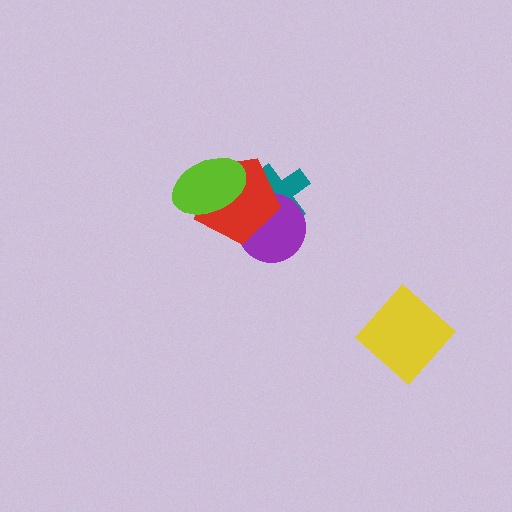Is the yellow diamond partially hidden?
No, no other shape covers it.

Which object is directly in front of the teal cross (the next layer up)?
The purple circle is directly in front of the teal cross.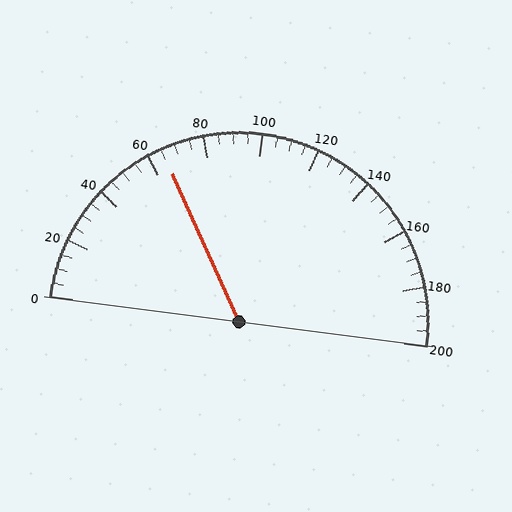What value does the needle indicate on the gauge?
The needle indicates approximately 65.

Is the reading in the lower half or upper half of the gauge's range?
The reading is in the lower half of the range (0 to 200).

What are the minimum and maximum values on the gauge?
The gauge ranges from 0 to 200.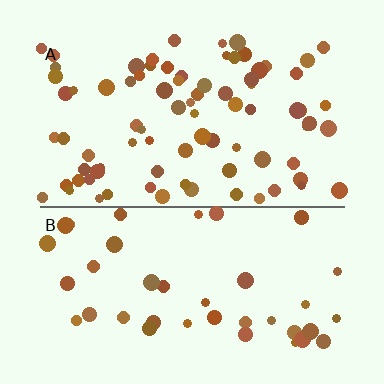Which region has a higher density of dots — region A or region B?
A (the top).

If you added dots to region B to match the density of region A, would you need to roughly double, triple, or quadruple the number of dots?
Approximately double.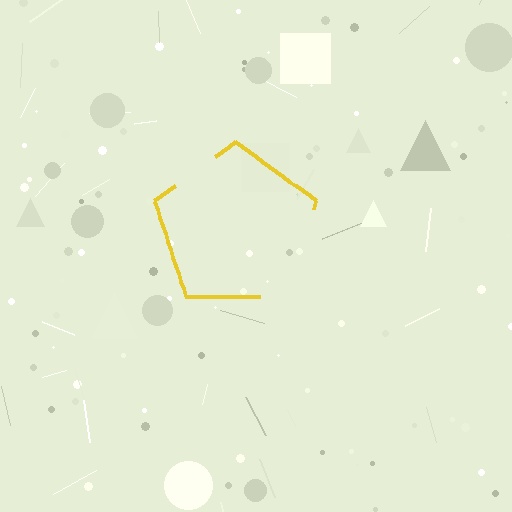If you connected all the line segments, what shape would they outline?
They would outline a pentagon.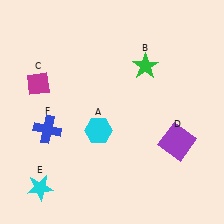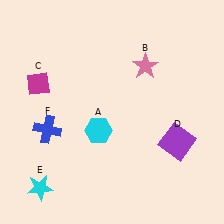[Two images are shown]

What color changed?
The star (B) changed from green in Image 1 to pink in Image 2.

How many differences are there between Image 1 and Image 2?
There is 1 difference between the two images.